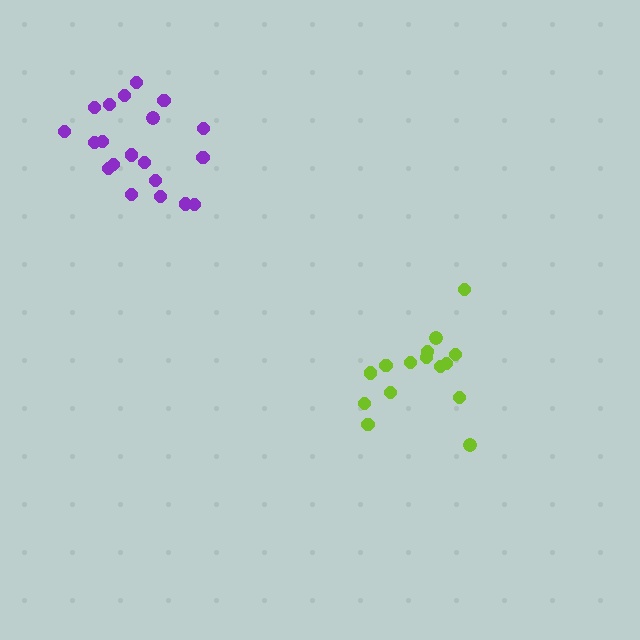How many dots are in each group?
Group 1: 20 dots, Group 2: 15 dots (35 total).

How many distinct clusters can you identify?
There are 2 distinct clusters.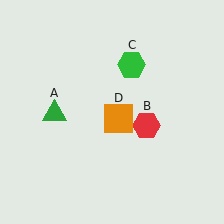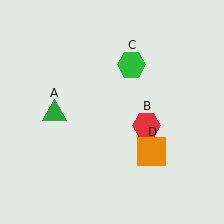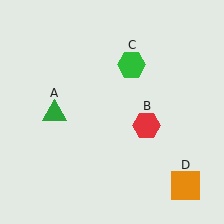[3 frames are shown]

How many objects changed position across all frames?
1 object changed position: orange square (object D).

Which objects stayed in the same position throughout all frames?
Green triangle (object A) and red hexagon (object B) and green hexagon (object C) remained stationary.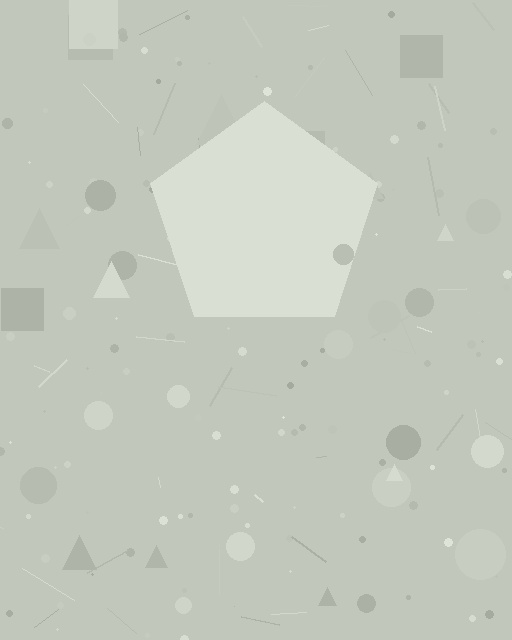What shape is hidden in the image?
A pentagon is hidden in the image.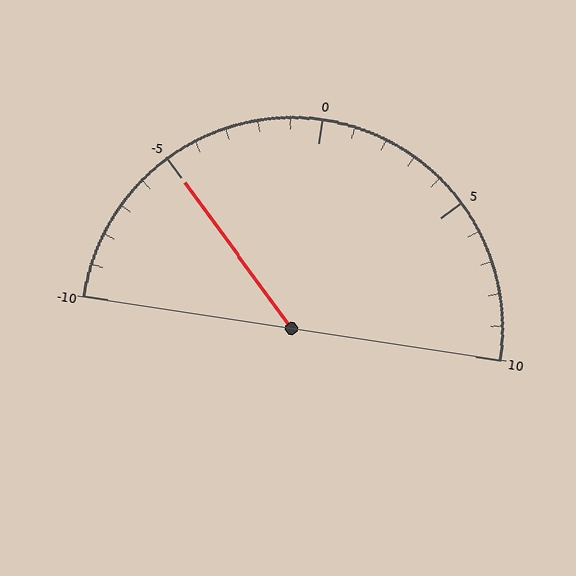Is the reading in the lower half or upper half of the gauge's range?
The reading is in the lower half of the range (-10 to 10).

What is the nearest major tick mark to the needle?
The nearest major tick mark is -5.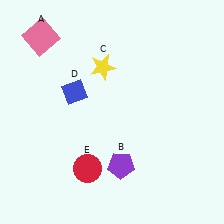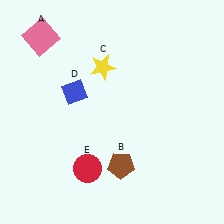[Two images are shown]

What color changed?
The pentagon (B) changed from purple in Image 1 to brown in Image 2.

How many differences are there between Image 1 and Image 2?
There is 1 difference between the two images.